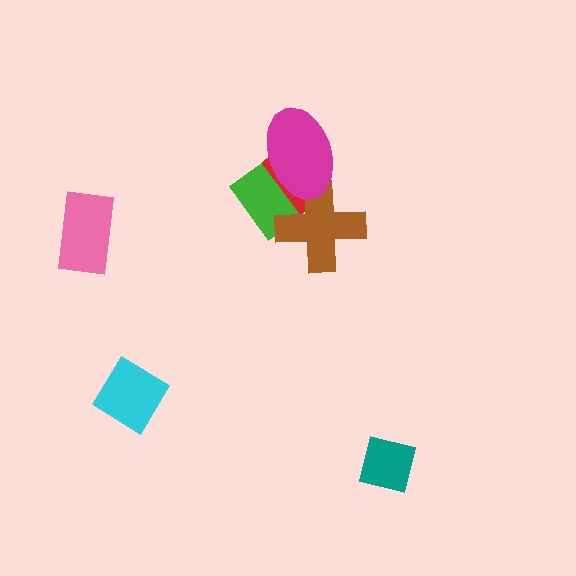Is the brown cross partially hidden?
Yes, it is partially covered by another shape.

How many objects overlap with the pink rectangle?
0 objects overlap with the pink rectangle.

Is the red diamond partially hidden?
Yes, it is partially covered by another shape.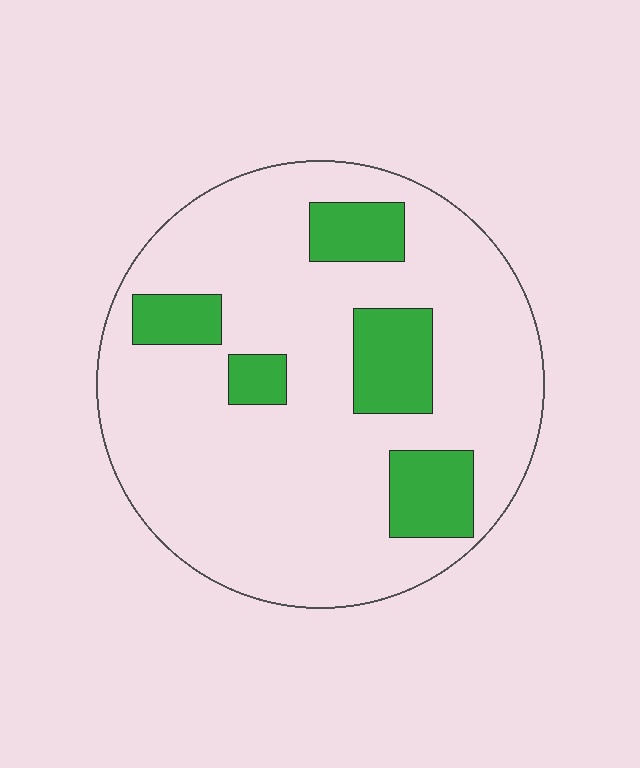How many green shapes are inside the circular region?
5.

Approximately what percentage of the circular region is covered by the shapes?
Approximately 20%.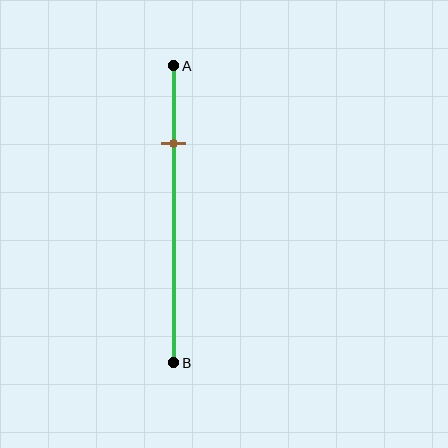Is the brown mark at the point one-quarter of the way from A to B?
Yes, the mark is approximately at the one-quarter point.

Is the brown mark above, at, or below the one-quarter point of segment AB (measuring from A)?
The brown mark is approximately at the one-quarter point of segment AB.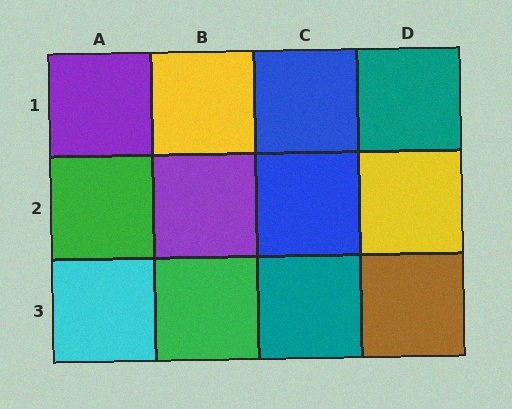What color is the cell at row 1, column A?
Purple.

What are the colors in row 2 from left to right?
Green, purple, blue, yellow.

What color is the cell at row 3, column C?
Teal.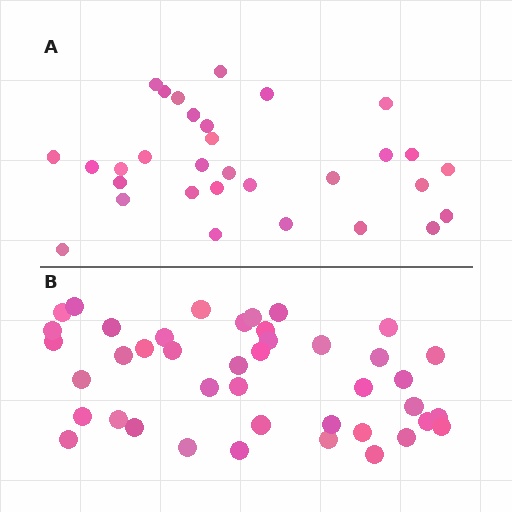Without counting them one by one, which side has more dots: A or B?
Region B (the bottom region) has more dots.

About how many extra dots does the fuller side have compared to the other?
Region B has roughly 12 or so more dots than region A.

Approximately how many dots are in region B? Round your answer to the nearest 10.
About 40 dots. (The exact count is 42, which rounds to 40.)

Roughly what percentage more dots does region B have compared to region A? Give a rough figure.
About 35% more.